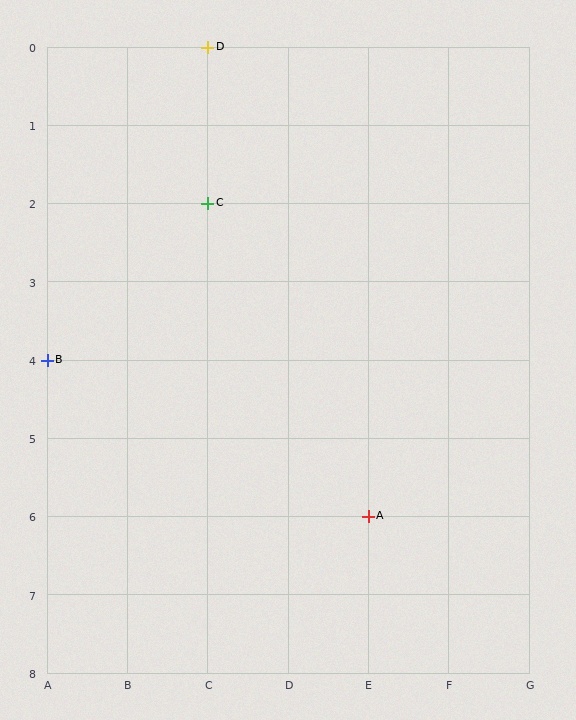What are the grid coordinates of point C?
Point C is at grid coordinates (C, 2).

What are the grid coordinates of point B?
Point B is at grid coordinates (A, 4).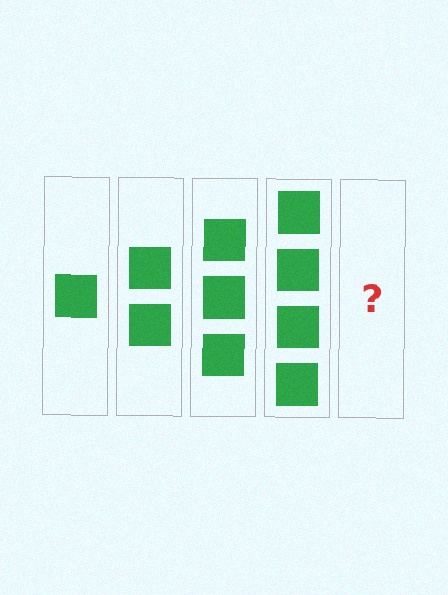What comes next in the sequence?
The next element should be 5 squares.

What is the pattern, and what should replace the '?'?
The pattern is that each step adds one more square. The '?' should be 5 squares.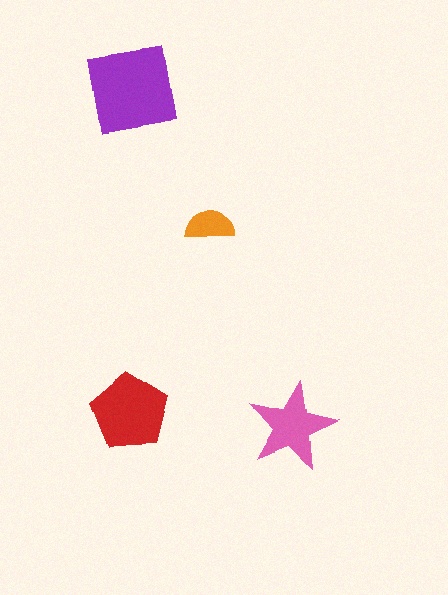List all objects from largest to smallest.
The purple square, the red pentagon, the pink star, the orange semicircle.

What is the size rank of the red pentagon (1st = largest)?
2nd.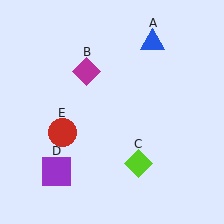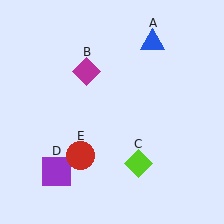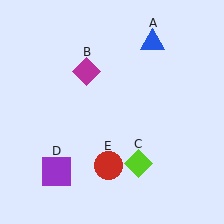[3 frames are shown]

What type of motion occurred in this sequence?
The red circle (object E) rotated counterclockwise around the center of the scene.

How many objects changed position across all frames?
1 object changed position: red circle (object E).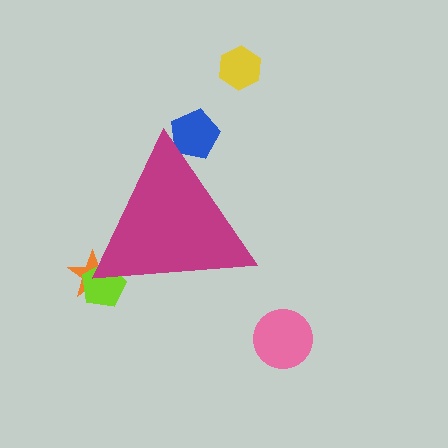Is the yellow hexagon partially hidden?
No, the yellow hexagon is fully visible.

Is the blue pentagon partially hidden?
Yes, the blue pentagon is partially hidden behind the magenta triangle.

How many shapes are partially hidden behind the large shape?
3 shapes are partially hidden.